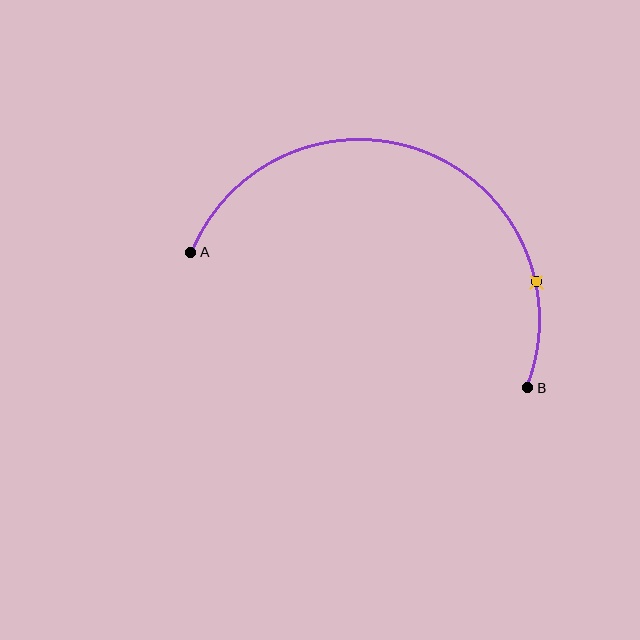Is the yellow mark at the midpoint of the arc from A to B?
No. The yellow mark lies on the arc but is closer to endpoint B. The arc midpoint would be at the point on the curve equidistant along the arc from both A and B.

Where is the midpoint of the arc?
The arc midpoint is the point on the curve farthest from the straight line joining A and B. It sits above that line.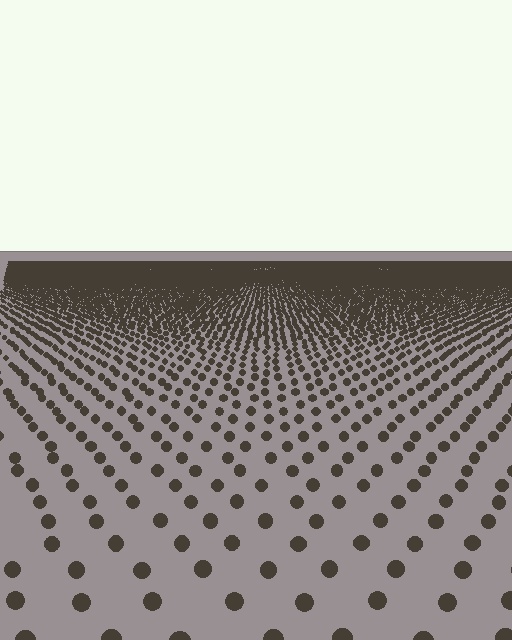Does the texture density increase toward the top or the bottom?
Density increases toward the top.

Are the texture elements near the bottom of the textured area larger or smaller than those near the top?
Larger. Near the bottom, elements are closer to the viewer and appear at a bigger on-screen size.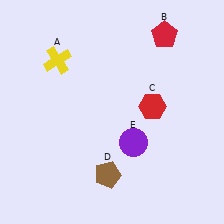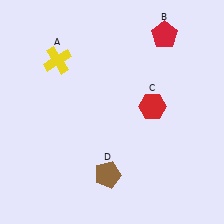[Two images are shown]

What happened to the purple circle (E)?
The purple circle (E) was removed in Image 2. It was in the bottom-right area of Image 1.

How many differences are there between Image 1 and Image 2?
There is 1 difference between the two images.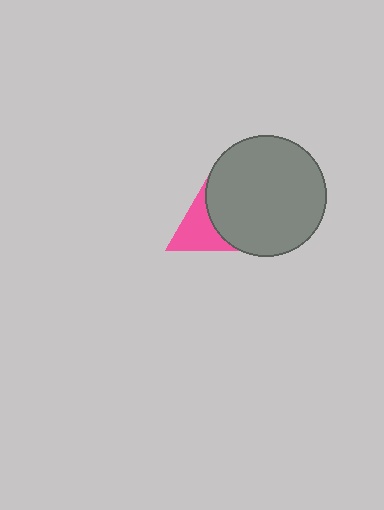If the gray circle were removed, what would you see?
You would see the complete pink triangle.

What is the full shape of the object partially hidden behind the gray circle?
The partially hidden object is a pink triangle.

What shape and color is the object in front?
The object in front is a gray circle.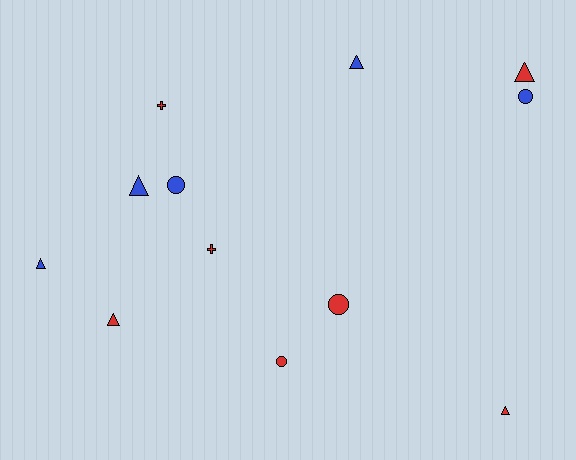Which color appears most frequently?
Red, with 7 objects.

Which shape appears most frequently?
Triangle, with 6 objects.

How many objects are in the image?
There are 12 objects.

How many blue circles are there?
There are 2 blue circles.